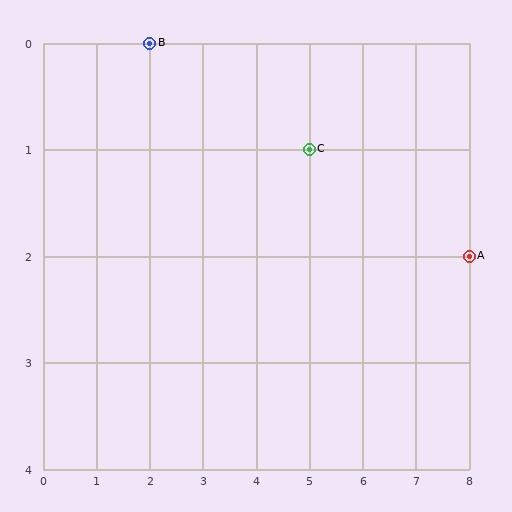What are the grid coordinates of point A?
Point A is at grid coordinates (8, 2).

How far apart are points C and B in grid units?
Points C and B are 3 columns and 1 row apart (about 3.2 grid units diagonally).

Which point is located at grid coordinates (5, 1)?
Point C is at (5, 1).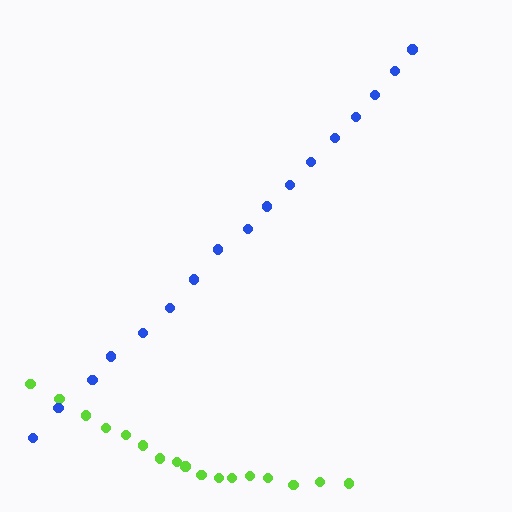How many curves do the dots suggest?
There are 2 distinct paths.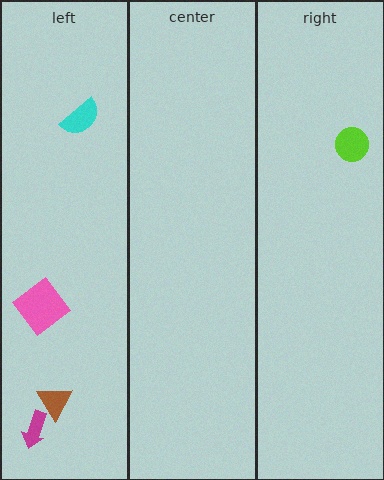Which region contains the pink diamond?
The left region.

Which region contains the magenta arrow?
The left region.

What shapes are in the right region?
The lime circle.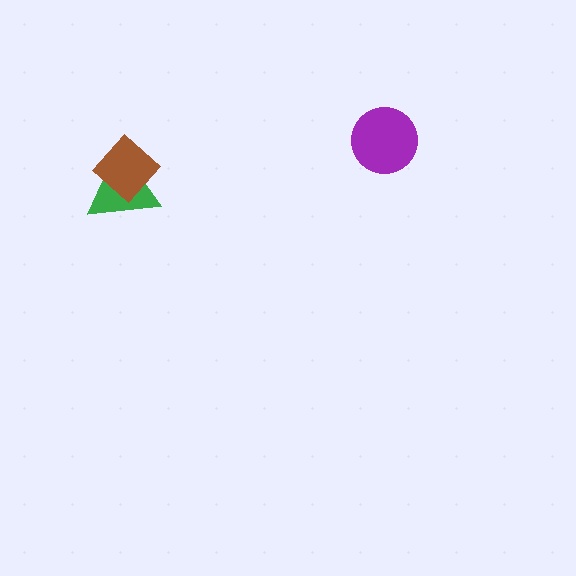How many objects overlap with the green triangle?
1 object overlaps with the green triangle.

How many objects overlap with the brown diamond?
1 object overlaps with the brown diamond.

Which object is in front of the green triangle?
The brown diamond is in front of the green triangle.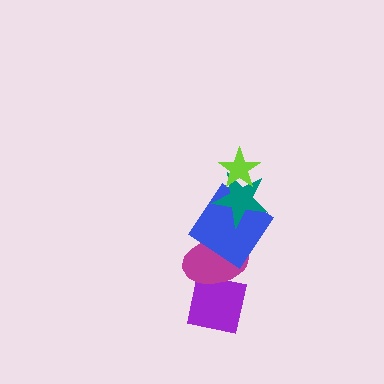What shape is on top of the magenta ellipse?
The blue diamond is on top of the magenta ellipse.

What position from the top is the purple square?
The purple square is 5th from the top.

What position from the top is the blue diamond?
The blue diamond is 3rd from the top.